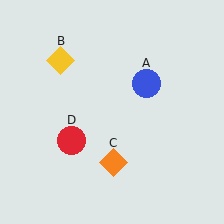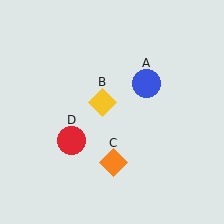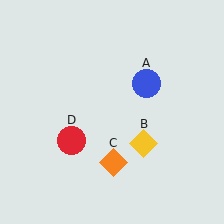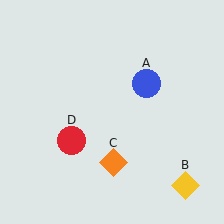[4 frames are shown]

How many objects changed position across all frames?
1 object changed position: yellow diamond (object B).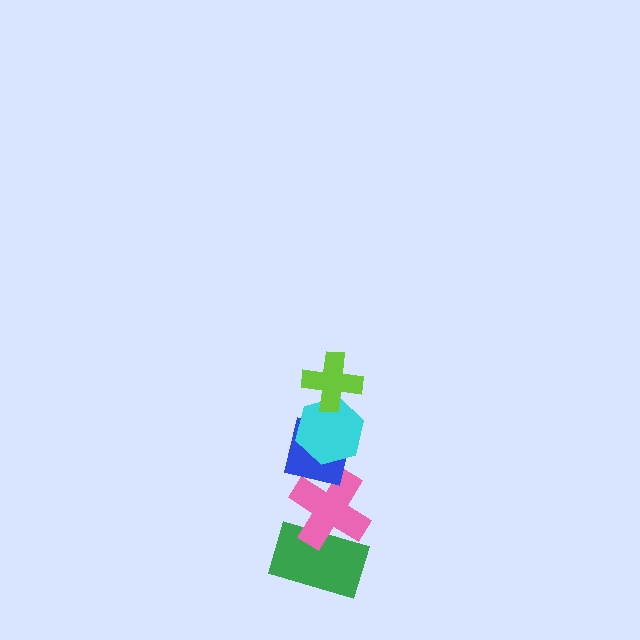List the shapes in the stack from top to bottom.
From top to bottom: the lime cross, the cyan hexagon, the blue square, the pink cross, the green rectangle.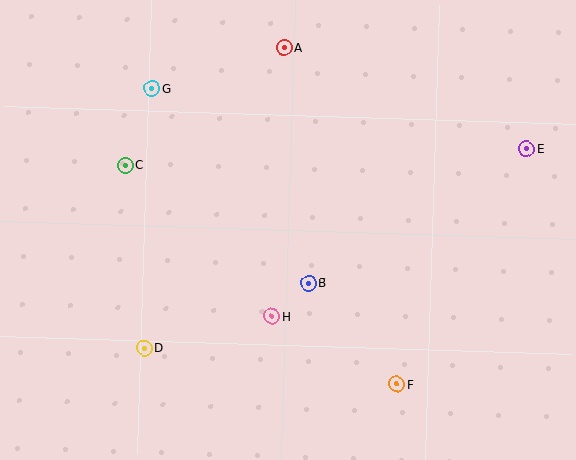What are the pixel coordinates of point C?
Point C is at (125, 165).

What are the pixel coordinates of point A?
Point A is at (284, 48).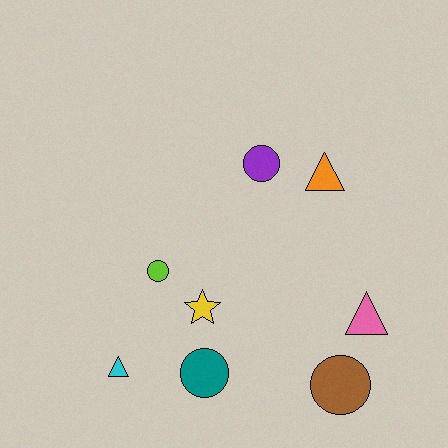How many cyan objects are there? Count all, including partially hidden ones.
There is 1 cyan object.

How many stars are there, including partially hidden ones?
There is 1 star.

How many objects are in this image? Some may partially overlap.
There are 8 objects.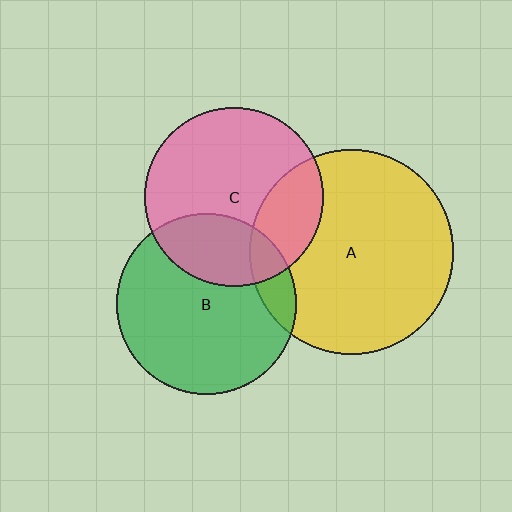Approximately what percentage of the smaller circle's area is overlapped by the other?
Approximately 10%.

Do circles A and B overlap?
Yes.